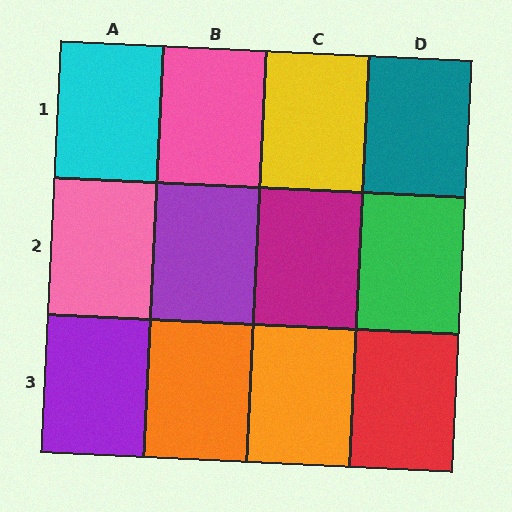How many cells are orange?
2 cells are orange.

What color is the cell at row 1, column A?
Cyan.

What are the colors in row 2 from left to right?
Pink, purple, magenta, green.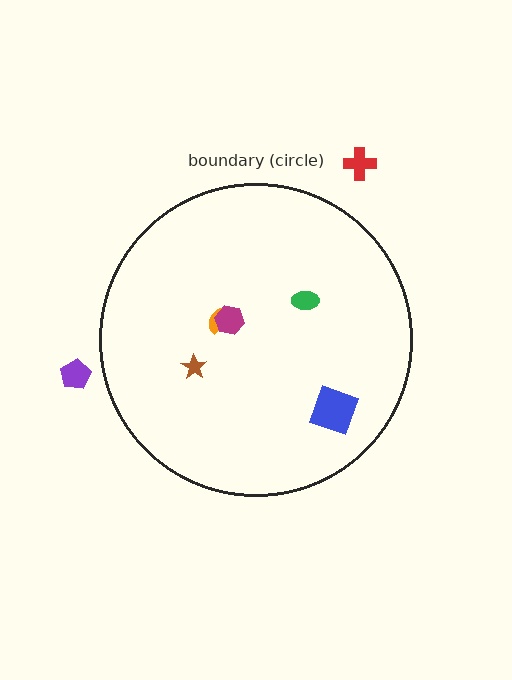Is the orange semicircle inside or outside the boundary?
Inside.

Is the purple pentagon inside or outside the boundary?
Outside.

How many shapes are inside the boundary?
5 inside, 2 outside.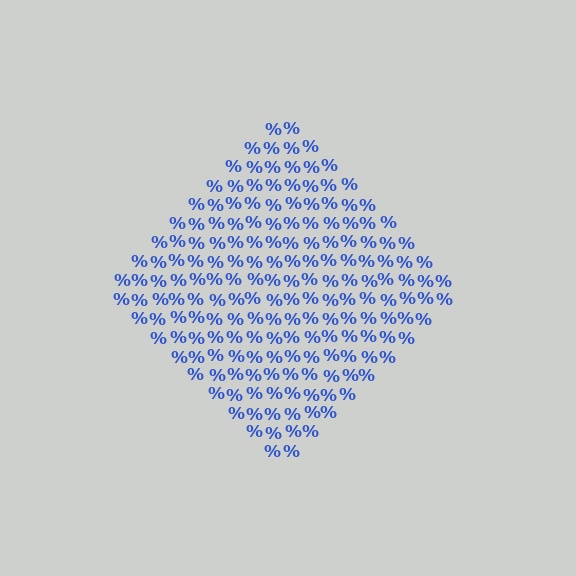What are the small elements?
The small elements are percent signs.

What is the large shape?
The large shape is a diamond.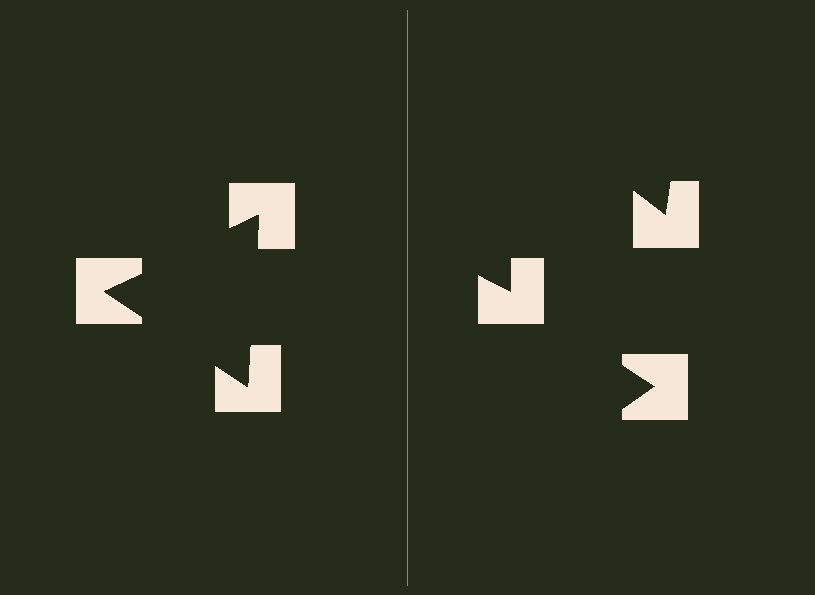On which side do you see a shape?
An illusory triangle appears on the left side. On the right side the wedge cuts are rotated, so no coherent shape forms.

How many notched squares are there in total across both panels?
6 — 3 on each side.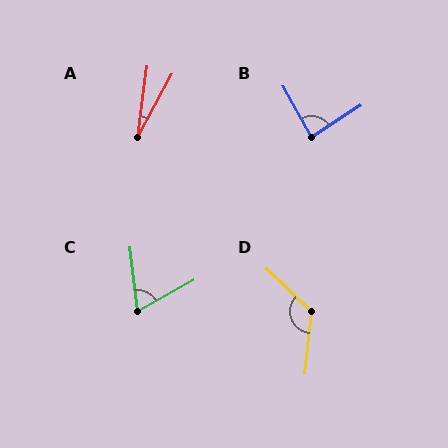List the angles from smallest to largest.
A (20°), C (67°), B (86°), D (128°).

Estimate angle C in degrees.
Approximately 67 degrees.